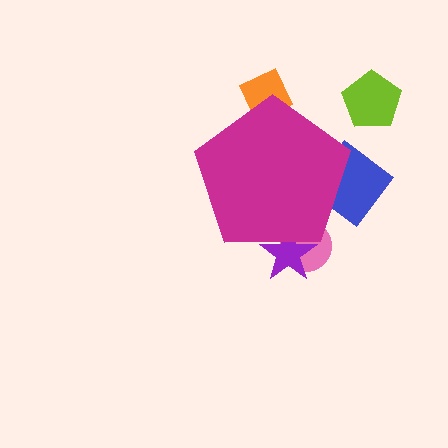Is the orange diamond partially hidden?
Yes, the orange diamond is partially hidden behind the magenta pentagon.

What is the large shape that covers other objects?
A magenta pentagon.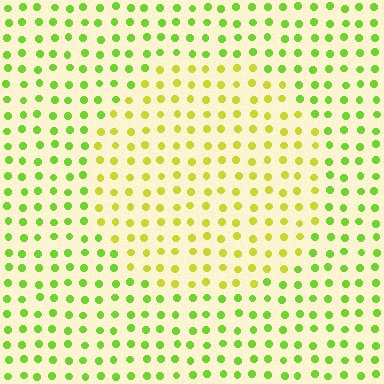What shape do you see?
I see a circle.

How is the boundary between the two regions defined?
The boundary is defined purely by a slight shift in hue (about 35 degrees). Spacing, size, and orientation are identical on both sides.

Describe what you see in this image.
The image is filled with small lime elements in a uniform arrangement. A circle-shaped region is visible where the elements are tinted to a slightly different hue, forming a subtle color boundary.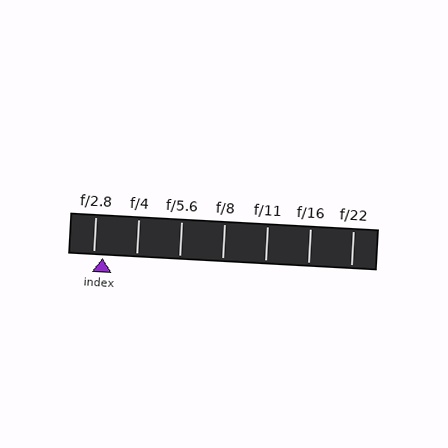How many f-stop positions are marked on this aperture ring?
There are 7 f-stop positions marked.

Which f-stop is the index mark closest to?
The index mark is closest to f/2.8.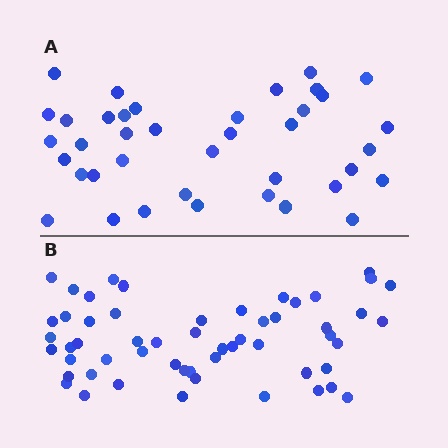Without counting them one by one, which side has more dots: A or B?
Region B (the bottom region) has more dots.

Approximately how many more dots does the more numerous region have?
Region B has approximately 15 more dots than region A.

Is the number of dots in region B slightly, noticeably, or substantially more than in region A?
Region B has noticeably more, but not dramatically so. The ratio is roughly 1.4 to 1.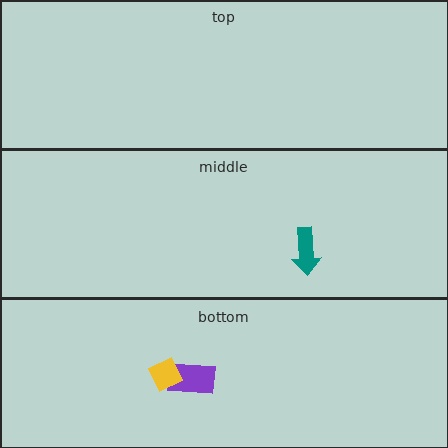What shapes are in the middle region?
The teal arrow.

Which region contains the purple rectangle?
The bottom region.